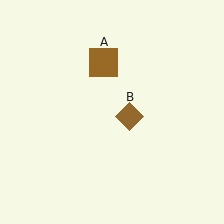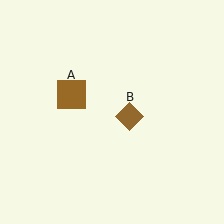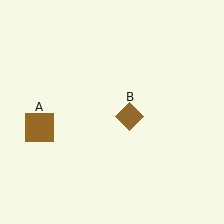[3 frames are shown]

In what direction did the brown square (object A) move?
The brown square (object A) moved down and to the left.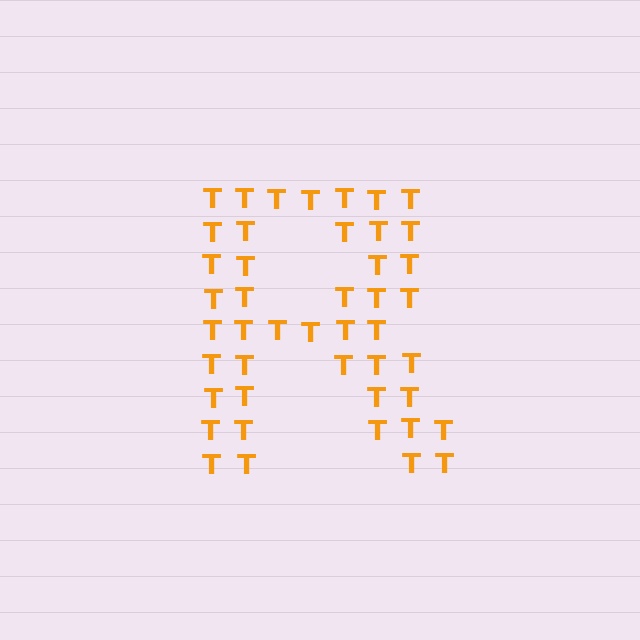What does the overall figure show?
The overall figure shows the letter R.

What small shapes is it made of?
It is made of small letter T's.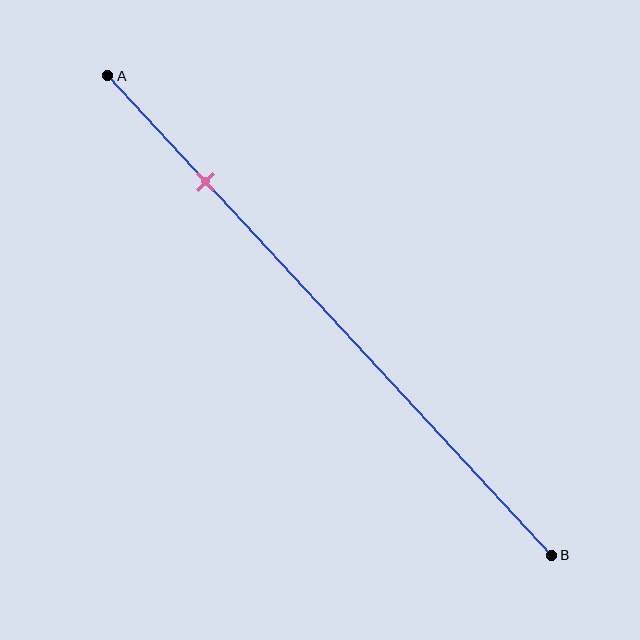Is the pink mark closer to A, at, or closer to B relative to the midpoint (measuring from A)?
The pink mark is closer to point A than the midpoint of segment AB.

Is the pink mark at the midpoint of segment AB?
No, the mark is at about 20% from A, not at the 50% midpoint.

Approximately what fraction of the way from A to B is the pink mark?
The pink mark is approximately 20% of the way from A to B.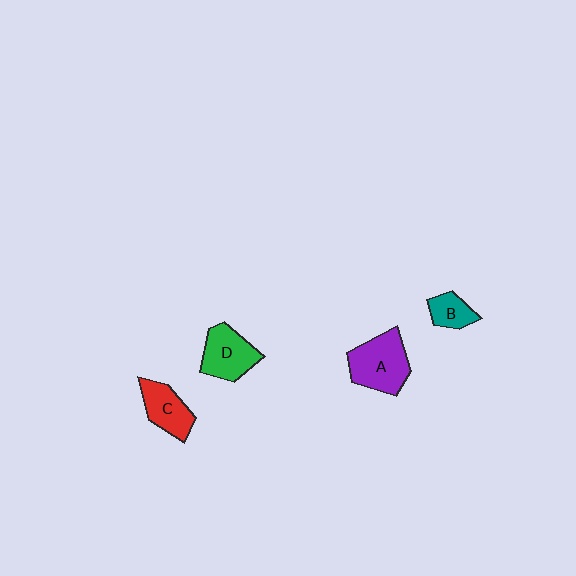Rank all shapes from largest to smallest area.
From largest to smallest: A (purple), D (green), C (red), B (teal).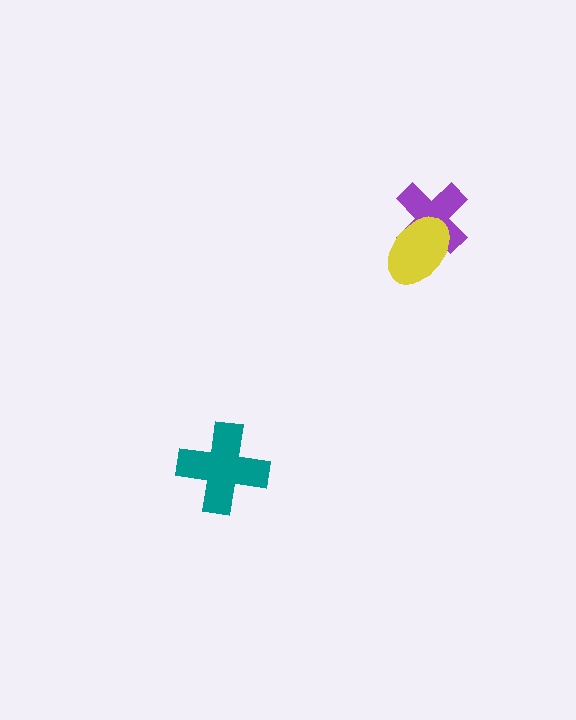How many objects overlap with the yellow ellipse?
1 object overlaps with the yellow ellipse.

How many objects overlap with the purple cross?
1 object overlaps with the purple cross.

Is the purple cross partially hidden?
Yes, it is partially covered by another shape.